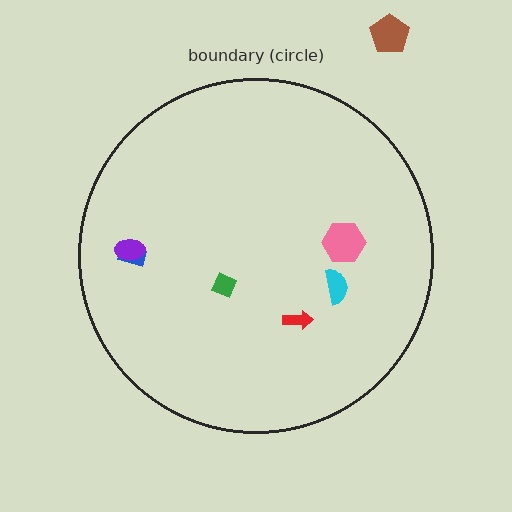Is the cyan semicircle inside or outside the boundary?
Inside.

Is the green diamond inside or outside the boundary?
Inside.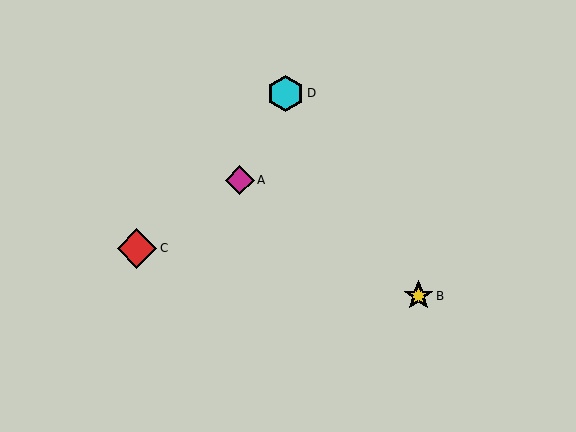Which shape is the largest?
The red diamond (labeled C) is the largest.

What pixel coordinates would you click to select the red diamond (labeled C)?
Click at (137, 248) to select the red diamond C.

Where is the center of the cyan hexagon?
The center of the cyan hexagon is at (286, 93).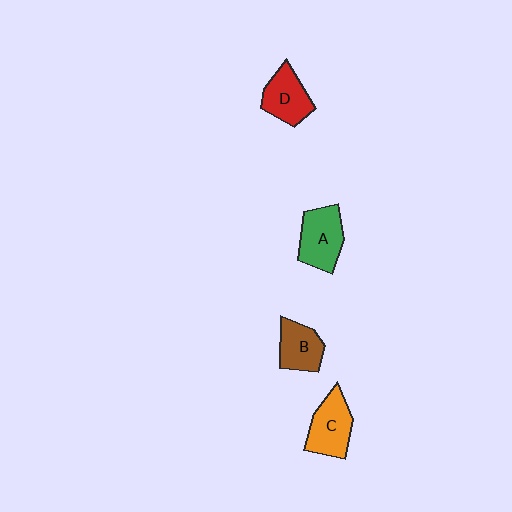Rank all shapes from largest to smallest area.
From largest to smallest: A (green), C (orange), D (red), B (brown).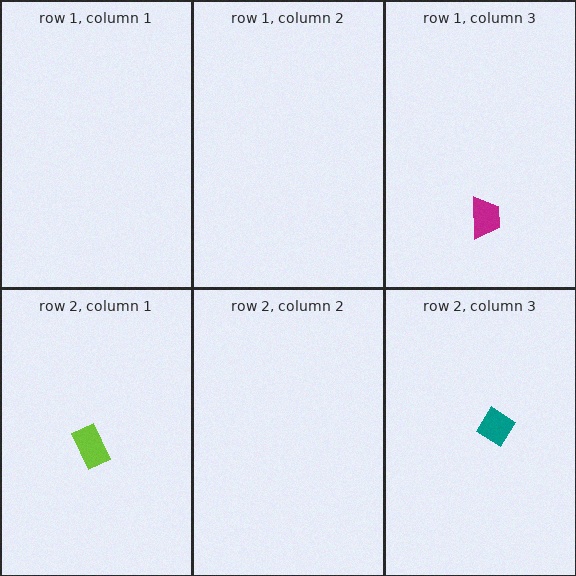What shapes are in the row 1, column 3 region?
The magenta trapezoid.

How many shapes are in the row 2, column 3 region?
1.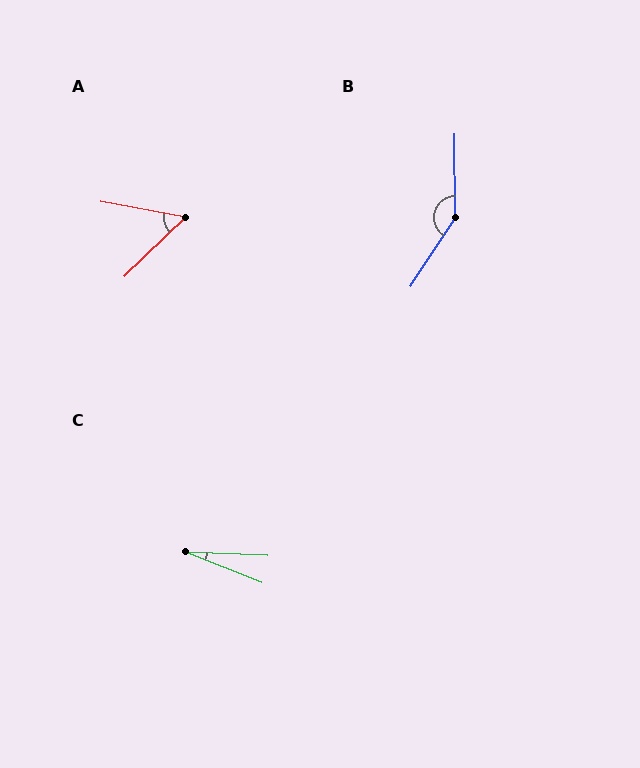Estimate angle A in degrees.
Approximately 54 degrees.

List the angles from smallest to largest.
C (19°), A (54°), B (147°).